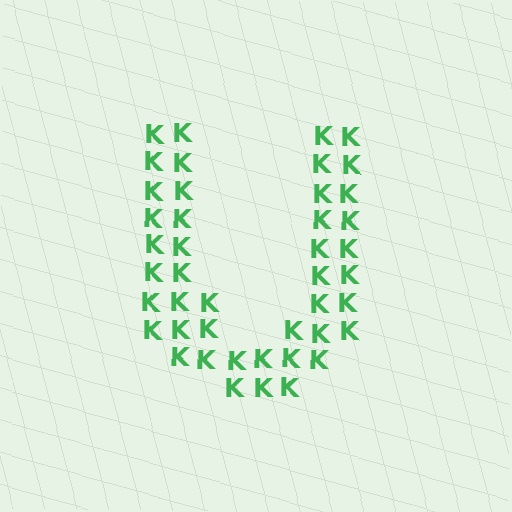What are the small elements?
The small elements are letter K's.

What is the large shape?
The large shape is the letter U.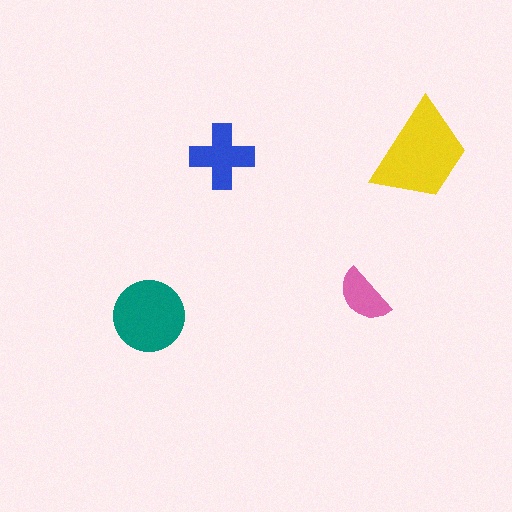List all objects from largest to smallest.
The yellow trapezoid, the teal circle, the blue cross, the pink semicircle.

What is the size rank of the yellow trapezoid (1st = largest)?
1st.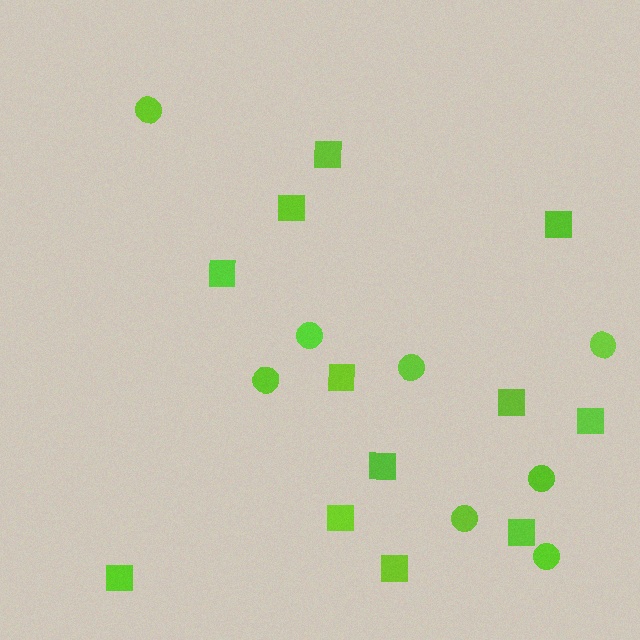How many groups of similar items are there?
There are 2 groups: one group of squares (12) and one group of circles (8).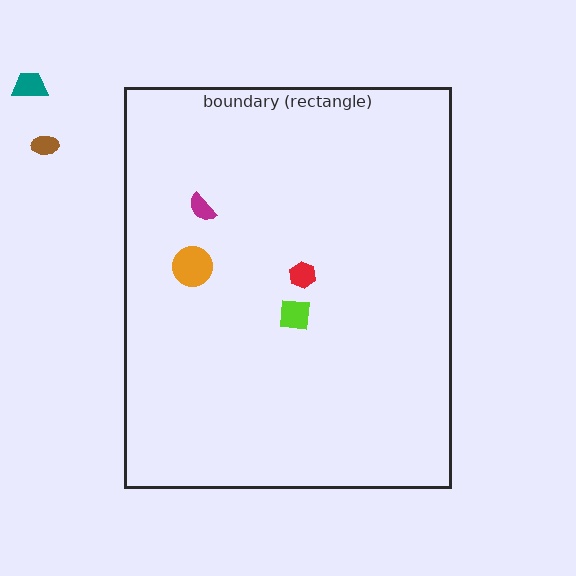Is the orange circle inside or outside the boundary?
Inside.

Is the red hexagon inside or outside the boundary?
Inside.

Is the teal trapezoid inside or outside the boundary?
Outside.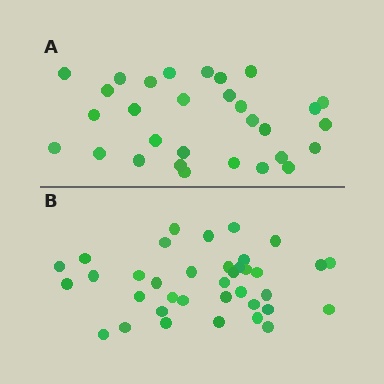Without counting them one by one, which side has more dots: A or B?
Region B (the bottom region) has more dots.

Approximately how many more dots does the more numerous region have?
Region B has roughly 8 or so more dots than region A.